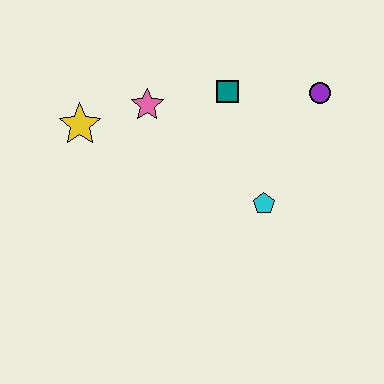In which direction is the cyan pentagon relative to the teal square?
The cyan pentagon is below the teal square.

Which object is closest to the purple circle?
The teal square is closest to the purple circle.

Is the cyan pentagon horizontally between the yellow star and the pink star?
No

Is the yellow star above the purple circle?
No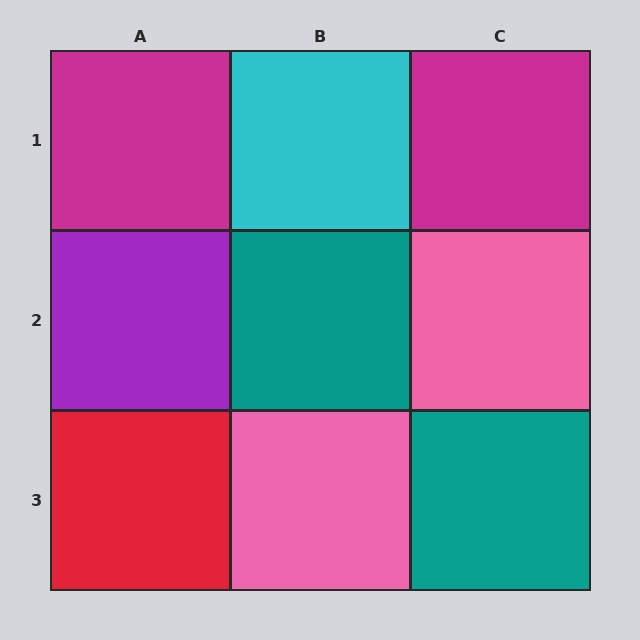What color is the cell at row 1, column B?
Cyan.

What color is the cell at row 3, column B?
Pink.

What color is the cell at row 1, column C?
Magenta.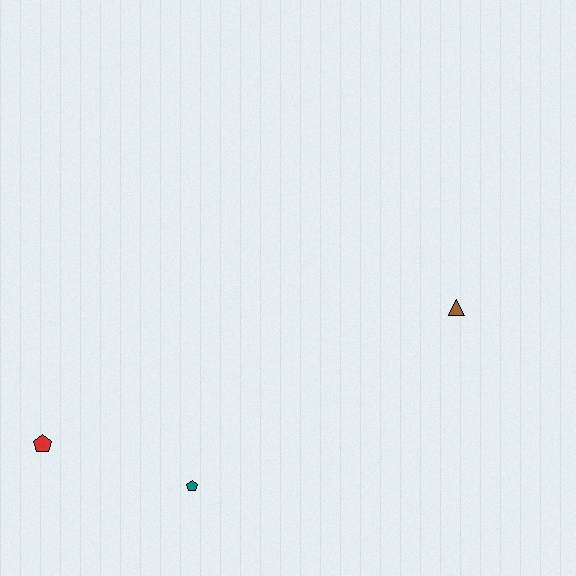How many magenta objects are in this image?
There are no magenta objects.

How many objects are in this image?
There are 3 objects.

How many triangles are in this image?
There is 1 triangle.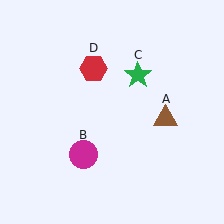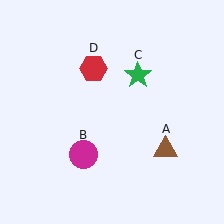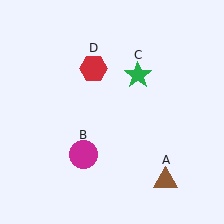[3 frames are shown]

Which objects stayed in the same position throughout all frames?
Magenta circle (object B) and green star (object C) and red hexagon (object D) remained stationary.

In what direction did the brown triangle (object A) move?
The brown triangle (object A) moved down.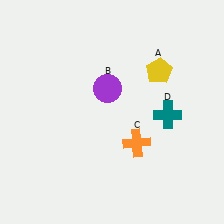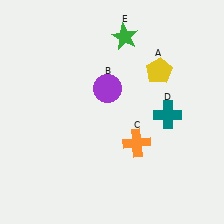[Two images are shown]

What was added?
A green star (E) was added in Image 2.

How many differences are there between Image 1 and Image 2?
There is 1 difference between the two images.